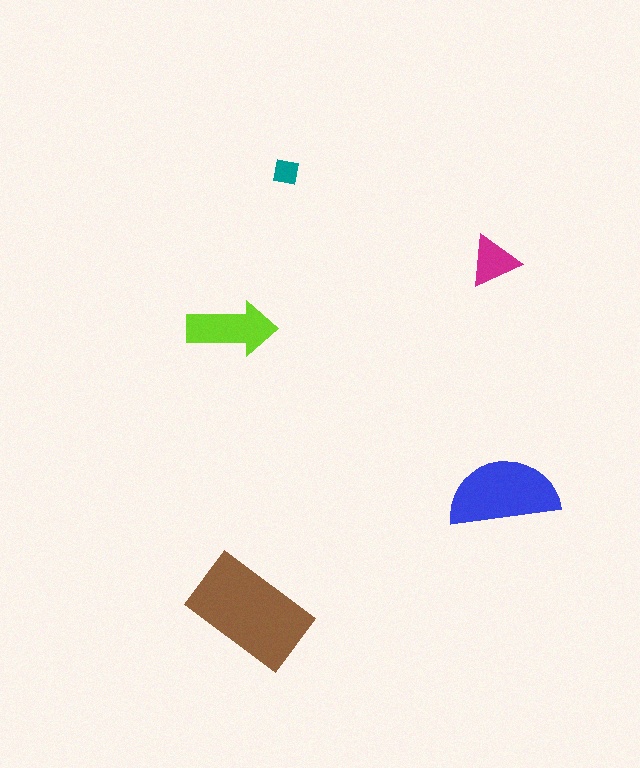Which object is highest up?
The teal square is topmost.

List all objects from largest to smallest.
The brown rectangle, the blue semicircle, the lime arrow, the magenta triangle, the teal square.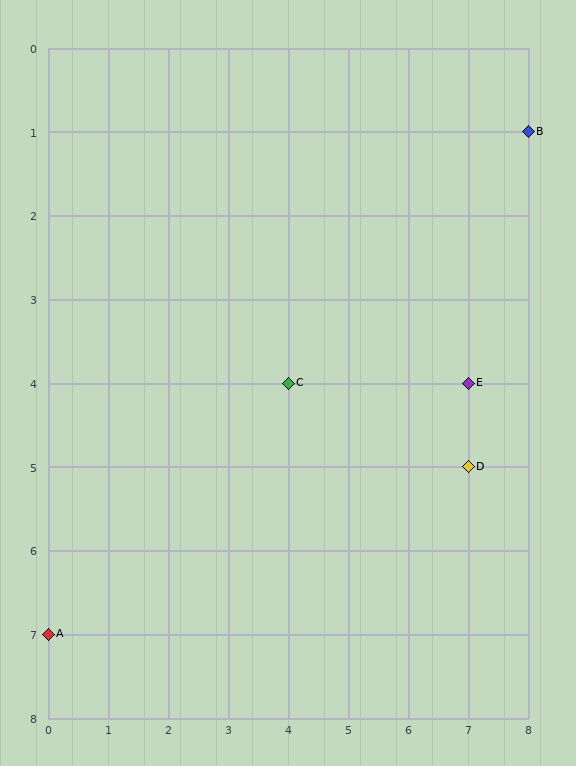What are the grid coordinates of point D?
Point D is at grid coordinates (7, 5).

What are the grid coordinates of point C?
Point C is at grid coordinates (4, 4).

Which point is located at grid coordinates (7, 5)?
Point D is at (7, 5).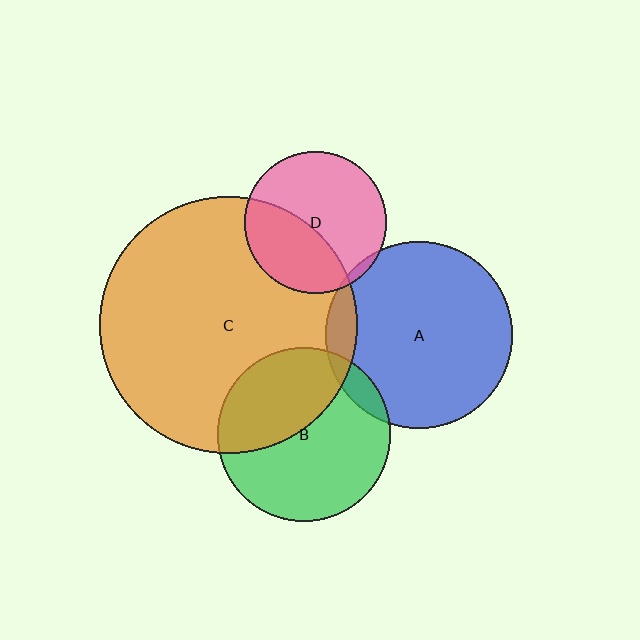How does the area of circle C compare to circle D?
Approximately 3.3 times.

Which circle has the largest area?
Circle C (orange).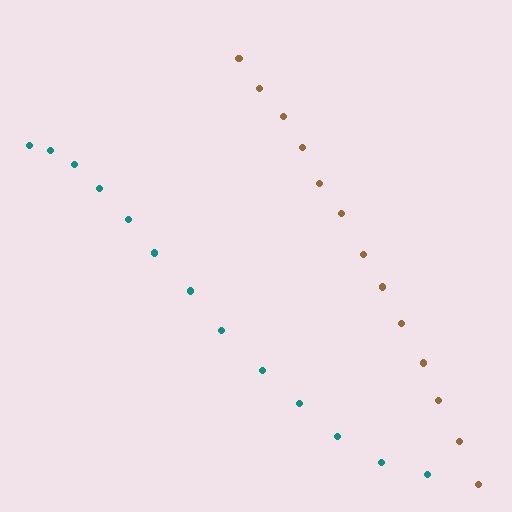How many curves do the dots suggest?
There are 2 distinct paths.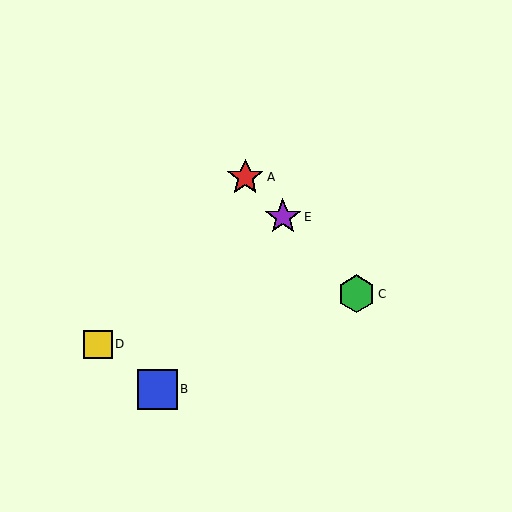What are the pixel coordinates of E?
Object E is at (283, 217).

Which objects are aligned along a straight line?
Objects A, C, E are aligned along a straight line.